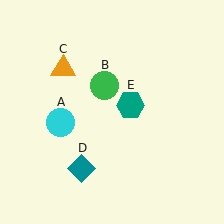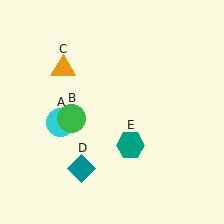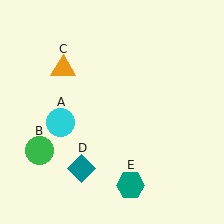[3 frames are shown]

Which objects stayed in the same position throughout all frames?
Cyan circle (object A) and orange triangle (object C) and teal diamond (object D) remained stationary.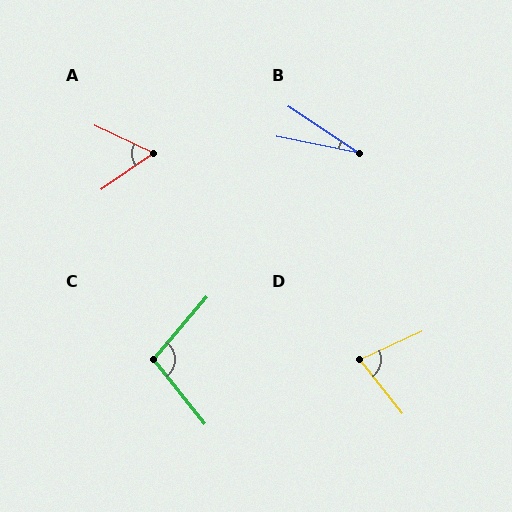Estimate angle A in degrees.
Approximately 60 degrees.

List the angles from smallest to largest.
B (22°), A (60°), D (76°), C (101°).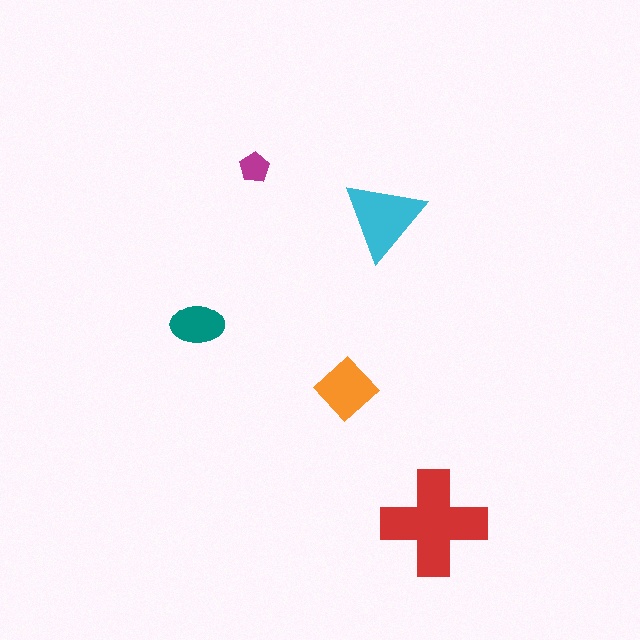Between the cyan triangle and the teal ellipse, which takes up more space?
The cyan triangle.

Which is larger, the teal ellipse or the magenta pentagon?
The teal ellipse.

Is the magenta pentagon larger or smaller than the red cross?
Smaller.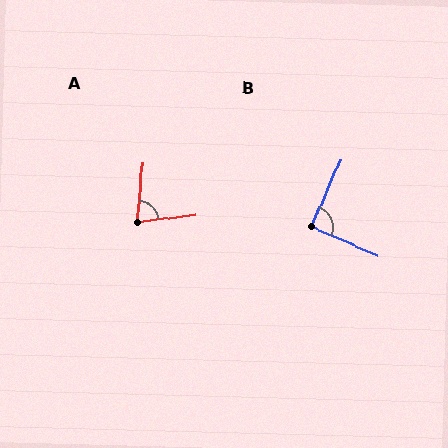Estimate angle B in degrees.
Approximately 90 degrees.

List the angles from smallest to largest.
A (78°), B (90°).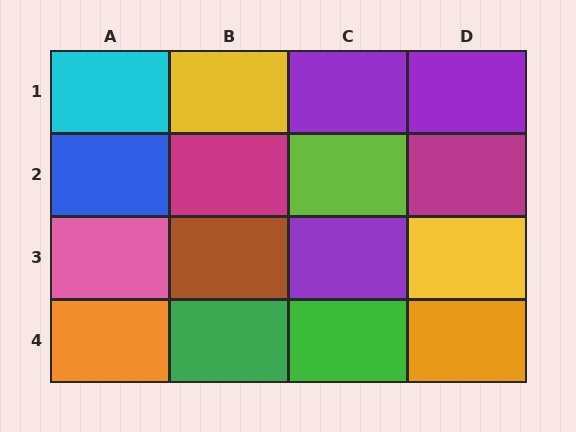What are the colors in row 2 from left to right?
Blue, magenta, lime, magenta.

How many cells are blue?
1 cell is blue.